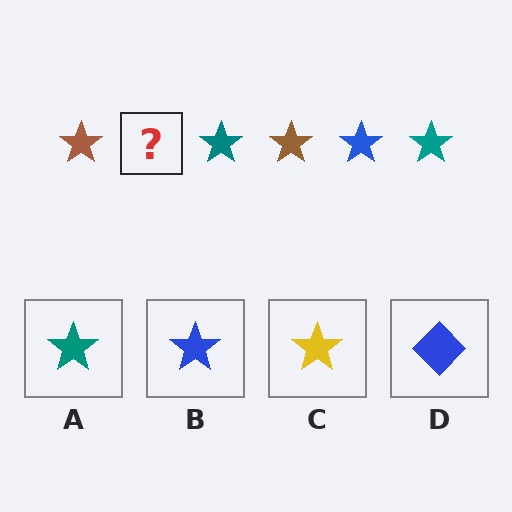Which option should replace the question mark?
Option B.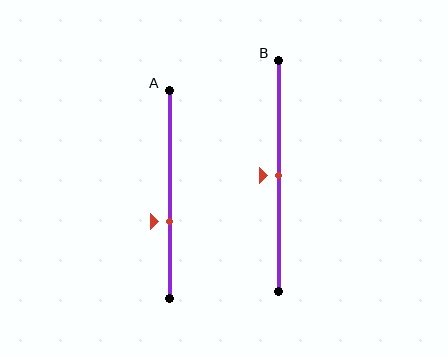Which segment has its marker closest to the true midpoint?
Segment B has its marker closest to the true midpoint.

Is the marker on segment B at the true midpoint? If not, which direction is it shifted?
Yes, the marker on segment B is at the true midpoint.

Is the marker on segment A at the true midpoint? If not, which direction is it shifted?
No, the marker on segment A is shifted downward by about 13% of the segment length.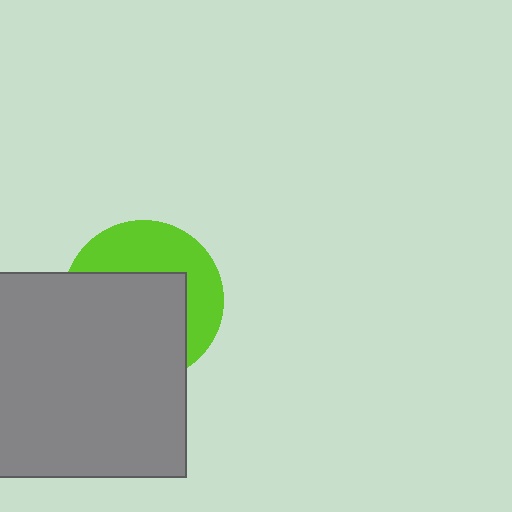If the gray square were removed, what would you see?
You would see the complete lime circle.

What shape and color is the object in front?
The object in front is a gray square.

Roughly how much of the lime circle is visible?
A small part of it is visible (roughly 41%).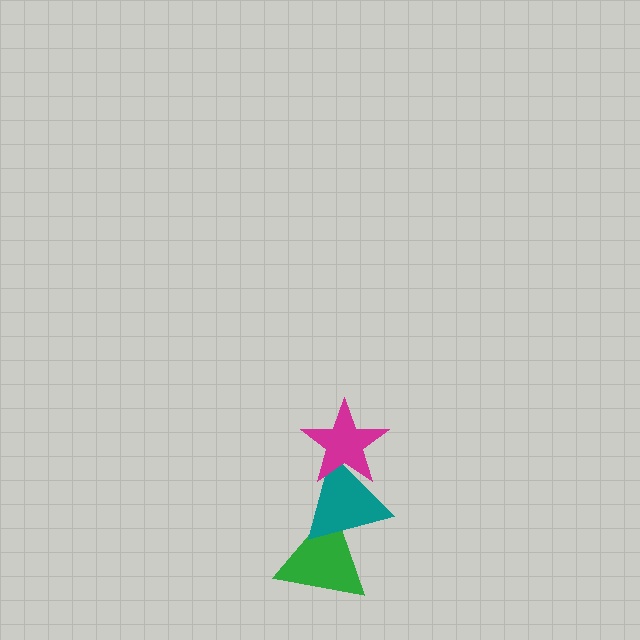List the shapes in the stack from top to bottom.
From top to bottom: the magenta star, the teal triangle, the green triangle.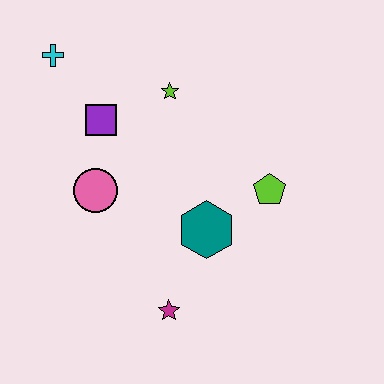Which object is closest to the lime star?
The purple square is closest to the lime star.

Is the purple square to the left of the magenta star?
Yes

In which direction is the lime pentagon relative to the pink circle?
The lime pentagon is to the right of the pink circle.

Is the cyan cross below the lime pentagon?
No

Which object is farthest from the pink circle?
The lime pentagon is farthest from the pink circle.